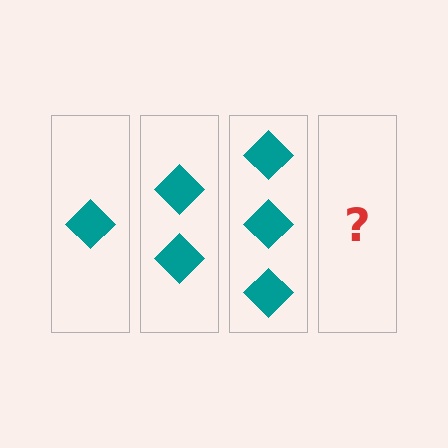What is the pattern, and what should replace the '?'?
The pattern is that each step adds one more diamond. The '?' should be 4 diamonds.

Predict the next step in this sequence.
The next step is 4 diamonds.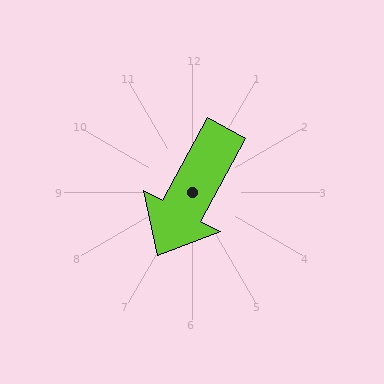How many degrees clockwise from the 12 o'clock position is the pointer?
Approximately 208 degrees.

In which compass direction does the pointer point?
Southwest.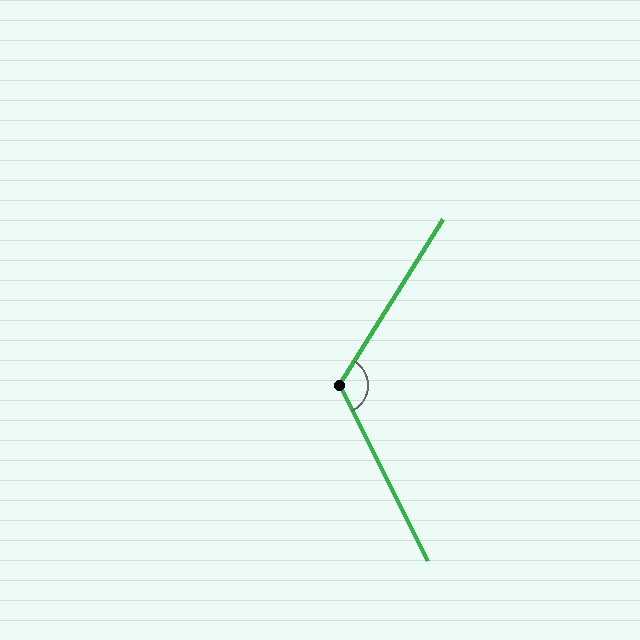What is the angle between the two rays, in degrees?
Approximately 121 degrees.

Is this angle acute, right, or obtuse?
It is obtuse.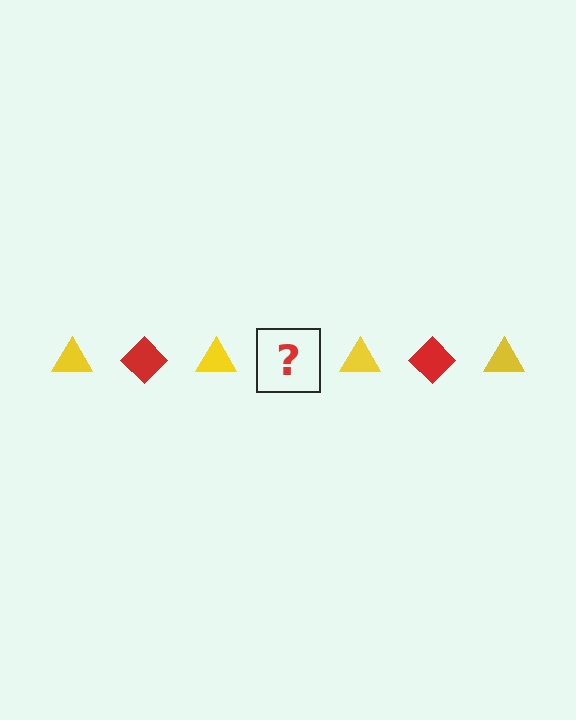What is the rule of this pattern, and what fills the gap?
The rule is that the pattern alternates between yellow triangle and red diamond. The gap should be filled with a red diamond.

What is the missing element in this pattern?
The missing element is a red diamond.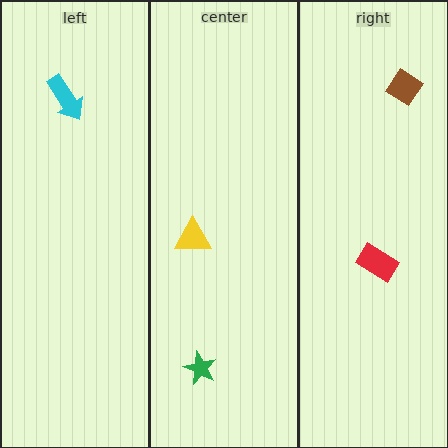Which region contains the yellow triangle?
The center region.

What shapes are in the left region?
The cyan arrow.